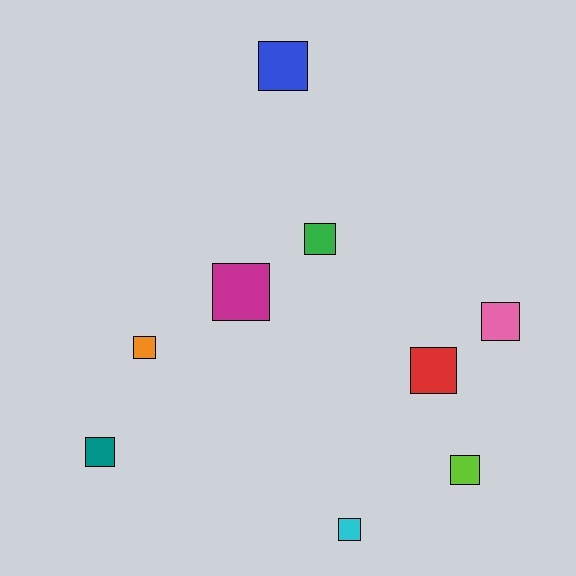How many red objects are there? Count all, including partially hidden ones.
There is 1 red object.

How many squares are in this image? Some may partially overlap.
There are 9 squares.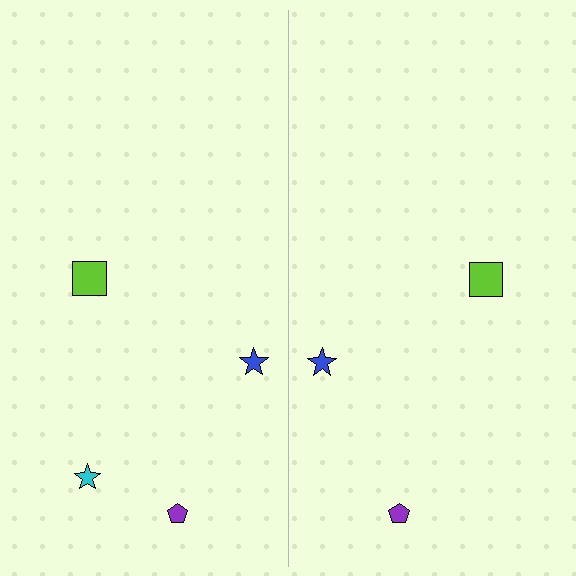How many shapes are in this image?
There are 7 shapes in this image.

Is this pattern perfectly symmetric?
No, the pattern is not perfectly symmetric. A cyan star is missing from the right side.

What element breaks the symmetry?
A cyan star is missing from the right side.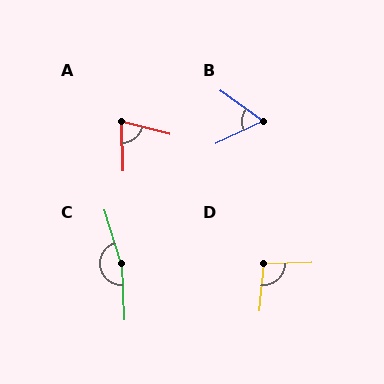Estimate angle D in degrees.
Approximately 97 degrees.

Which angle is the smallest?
B, at approximately 61 degrees.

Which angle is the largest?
C, at approximately 166 degrees.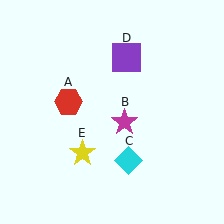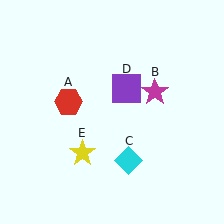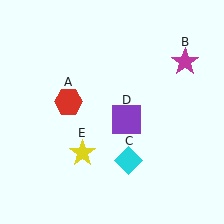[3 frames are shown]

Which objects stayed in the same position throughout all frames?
Red hexagon (object A) and cyan diamond (object C) and yellow star (object E) remained stationary.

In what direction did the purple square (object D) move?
The purple square (object D) moved down.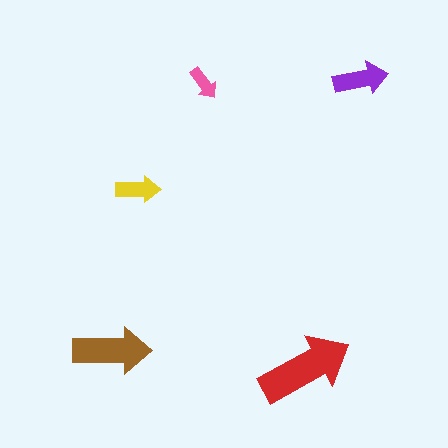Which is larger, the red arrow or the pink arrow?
The red one.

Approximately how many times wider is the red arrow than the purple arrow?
About 1.5 times wider.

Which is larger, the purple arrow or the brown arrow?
The brown one.